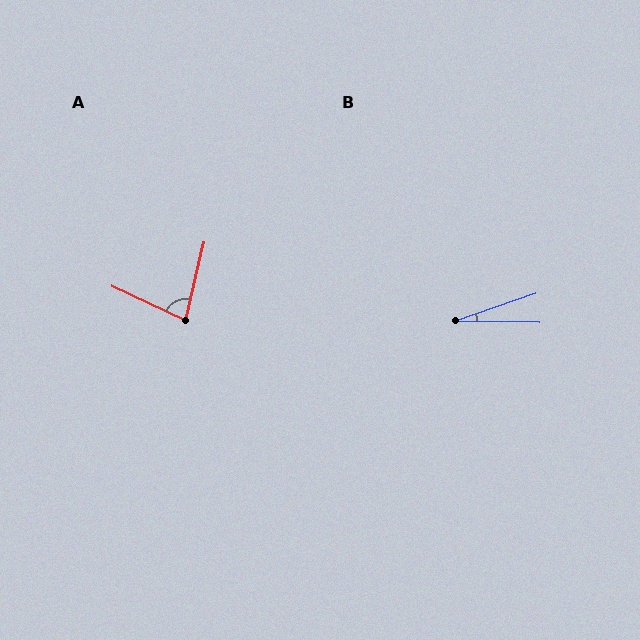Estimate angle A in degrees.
Approximately 78 degrees.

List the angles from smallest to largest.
B (20°), A (78°).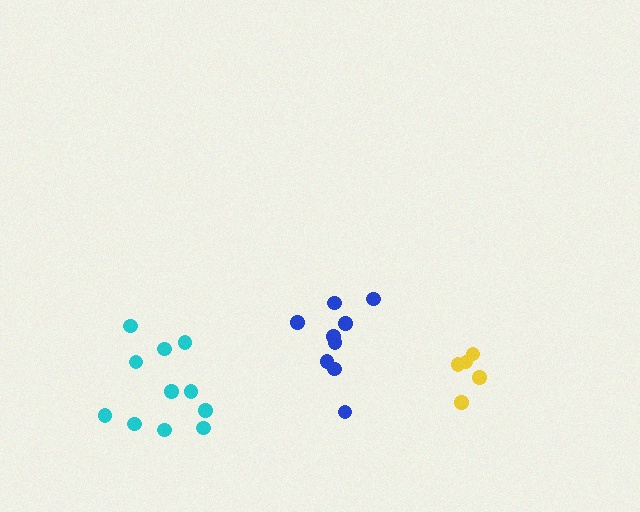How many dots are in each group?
Group 1: 9 dots, Group 2: 5 dots, Group 3: 11 dots (25 total).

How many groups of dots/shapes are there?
There are 3 groups.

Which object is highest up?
The blue cluster is topmost.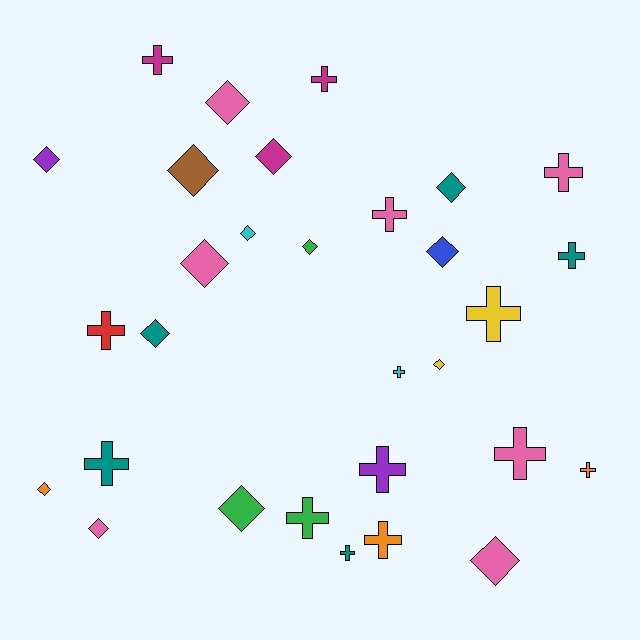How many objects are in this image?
There are 30 objects.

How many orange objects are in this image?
There are 3 orange objects.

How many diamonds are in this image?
There are 15 diamonds.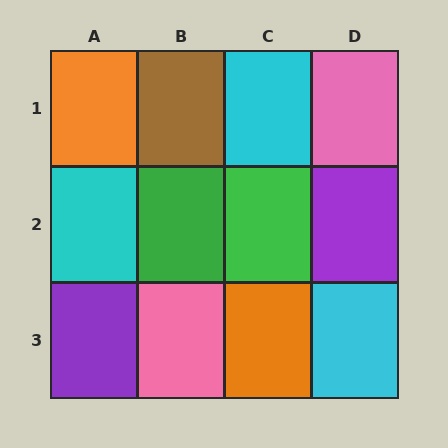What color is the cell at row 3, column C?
Orange.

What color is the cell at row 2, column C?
Green.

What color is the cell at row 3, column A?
Purple.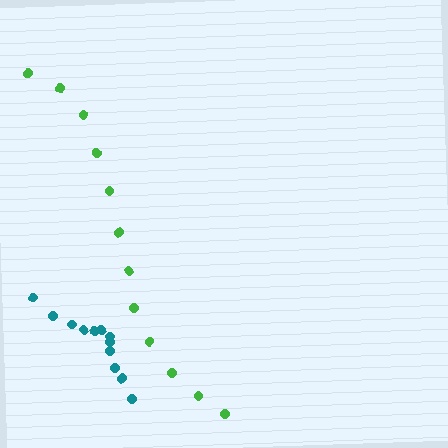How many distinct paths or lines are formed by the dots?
There are 2 distinct paths.